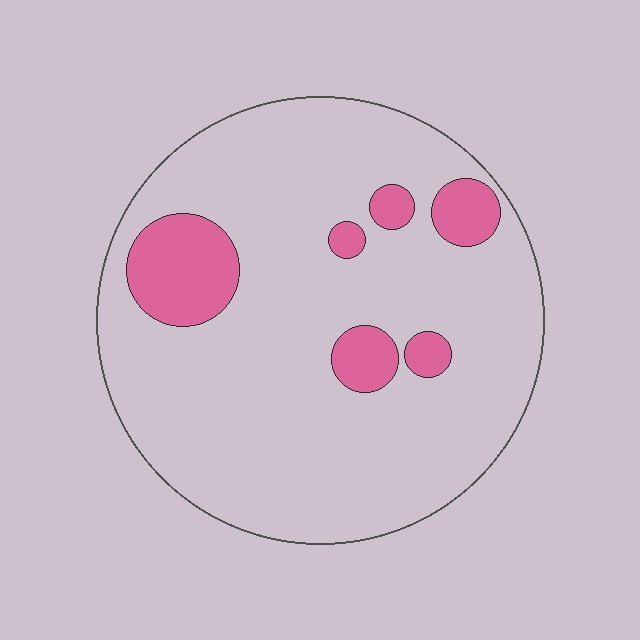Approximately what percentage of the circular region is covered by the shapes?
Approximately 15%.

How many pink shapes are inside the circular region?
6.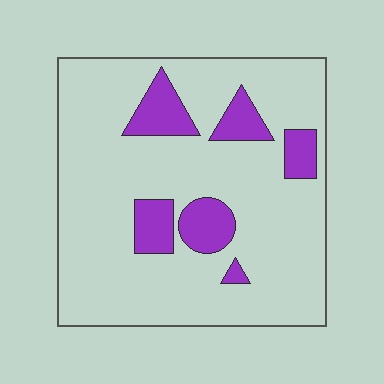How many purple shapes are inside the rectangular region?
6.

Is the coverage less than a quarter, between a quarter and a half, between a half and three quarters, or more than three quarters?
Less than a quarter.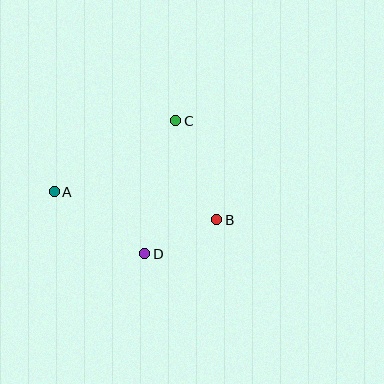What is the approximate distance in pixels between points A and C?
The distance between A and C is approximately 141 pixels.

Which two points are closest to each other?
Points B and D are closest to each other.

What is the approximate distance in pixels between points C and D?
The distance between C and D is approximately 137 pixels.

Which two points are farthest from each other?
Points A and B are farthest from each other.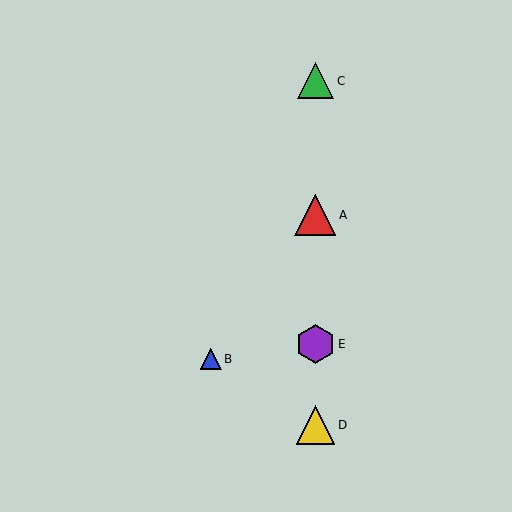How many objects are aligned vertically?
4 objects (A, C, D, E) are aligned vertically.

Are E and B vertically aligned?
No, E is at x≈315 and B is at x≈211.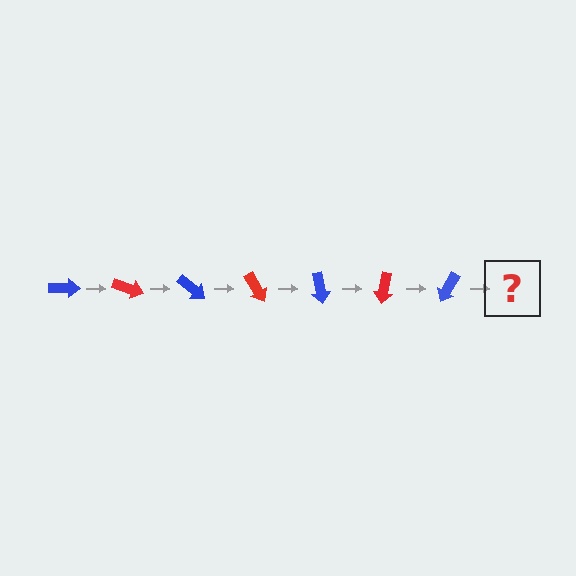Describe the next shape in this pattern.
It should be a red arrow, rotated 140 degrees from the start.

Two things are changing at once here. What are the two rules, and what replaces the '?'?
The two rules are that it rotates 20 degrees each step and the color cycles through blue and red. The '?' should be a red arrow, rotated 140 degrees from the start.